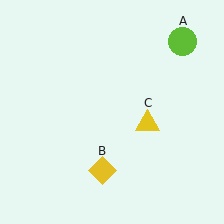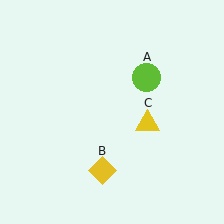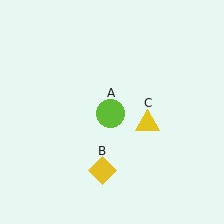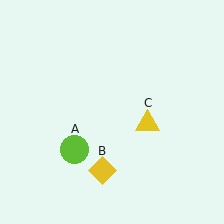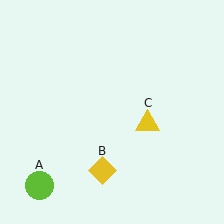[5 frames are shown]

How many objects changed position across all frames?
1 object changed position: lime circle (object A).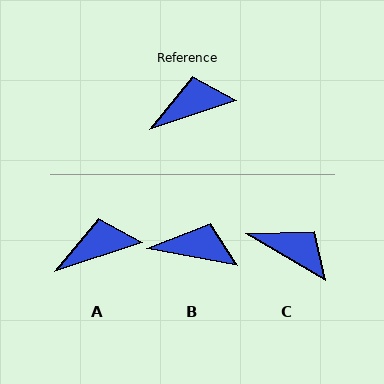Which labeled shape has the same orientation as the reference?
A.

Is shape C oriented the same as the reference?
No, it is off by about 49 degrees.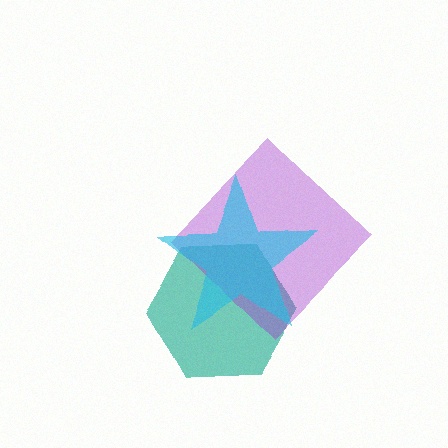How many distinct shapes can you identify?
There are 3 distinct shapes: a teal hexagon, a purple diamond, a cyan star.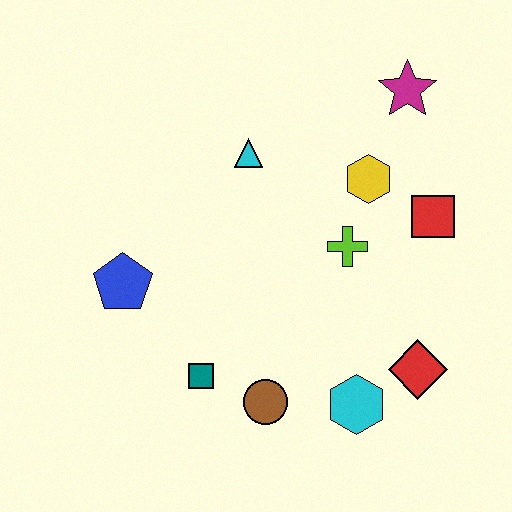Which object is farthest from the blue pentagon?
The magenta star is farthest from the blue pentagon.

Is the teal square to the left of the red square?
Yes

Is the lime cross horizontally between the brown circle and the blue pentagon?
No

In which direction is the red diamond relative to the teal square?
The red diamond is to the right of the teal square.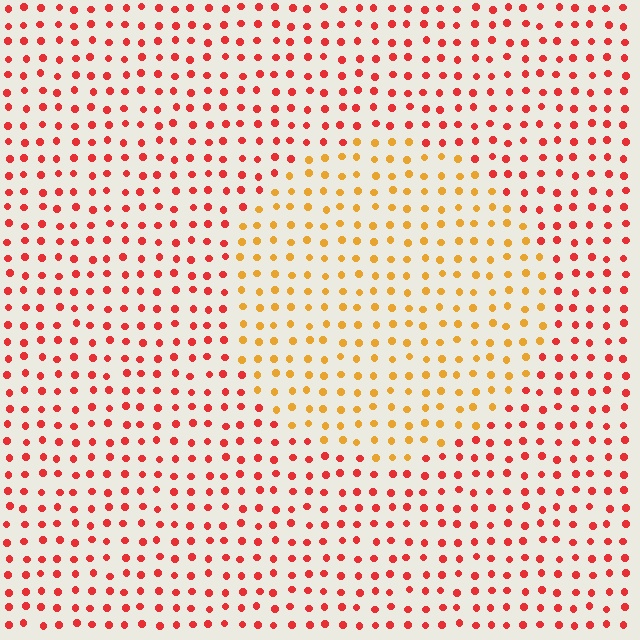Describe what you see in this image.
The image is filled with small red elements in a uniform arrangement. A circle-shaped region is visible where the elements are tinted to a slightly different hue, forming a subtle color boundary.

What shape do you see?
I see a circle.